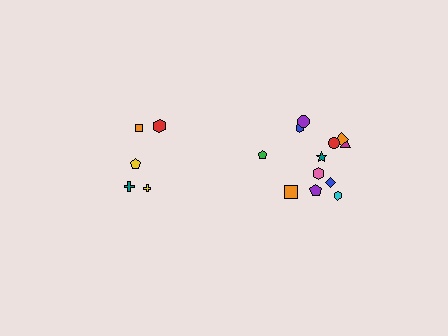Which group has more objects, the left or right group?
The right group.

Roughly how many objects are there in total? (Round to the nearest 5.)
Roughly 15 objects in total.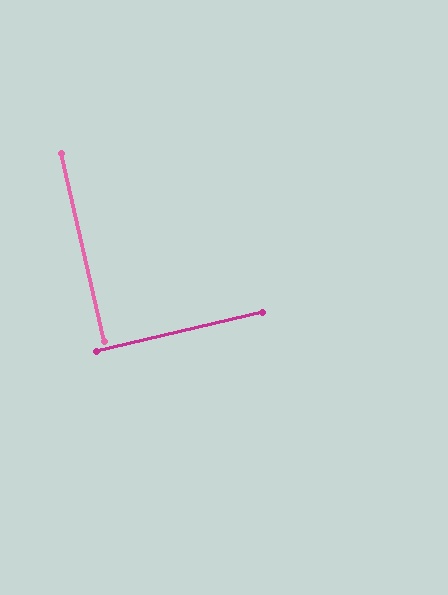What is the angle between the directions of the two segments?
Approximately 90 degrees.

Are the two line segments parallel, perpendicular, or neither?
Perpendicular — they meet at approximately 90°.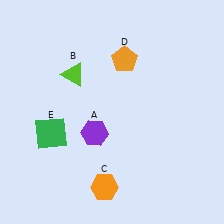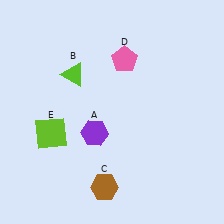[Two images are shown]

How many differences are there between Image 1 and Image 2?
There are 3 differences between the two images.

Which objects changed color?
C changed from orange to brown. D changed from orange to pink. E changed from green to lime.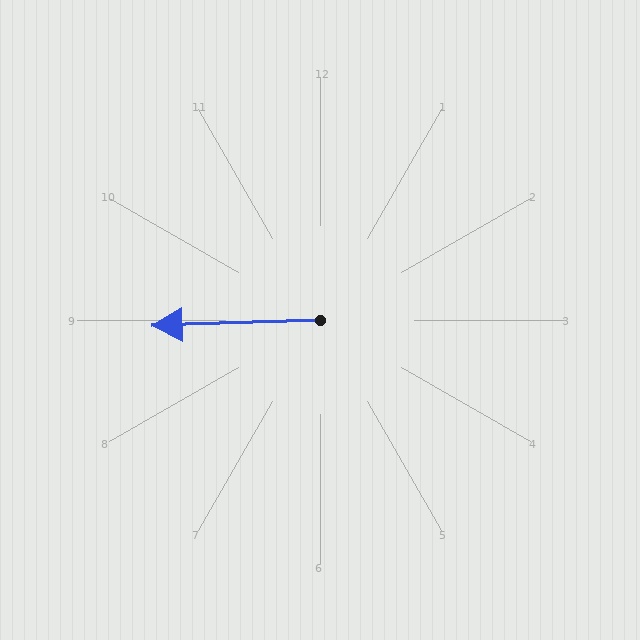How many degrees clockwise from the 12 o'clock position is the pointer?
Approximately 268 degrees.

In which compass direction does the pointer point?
West.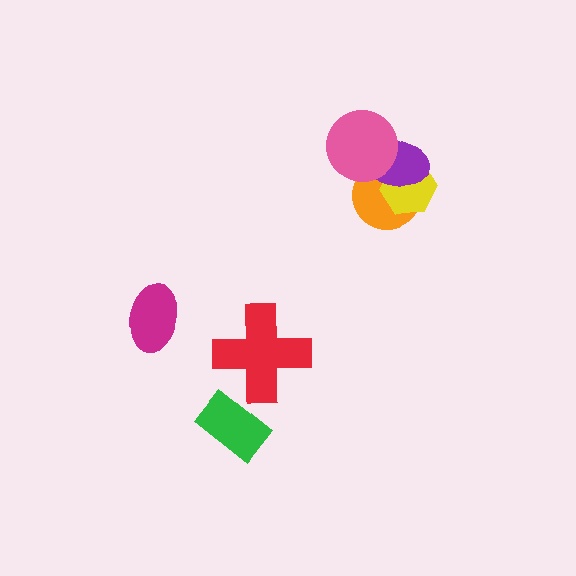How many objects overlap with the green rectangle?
0 objects overlap with the green rectangle.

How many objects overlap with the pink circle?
2 objects overlap with the pink circle.